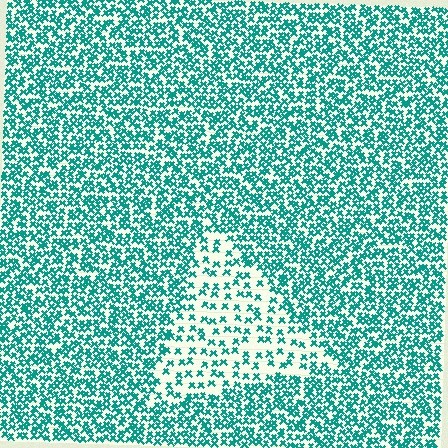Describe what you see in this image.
The image contains small teal elements arranged at two different densities. A triangle-shaped region is visible where the elements are less densely packed than the surrounding area.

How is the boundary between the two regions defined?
The boundary is defined by a change in element density (approximately 2.3x ratio). All elements are the same color, size, and shape.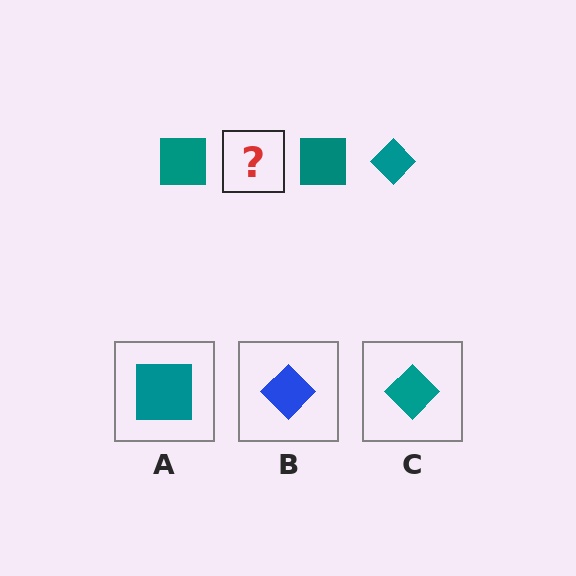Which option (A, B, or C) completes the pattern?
C.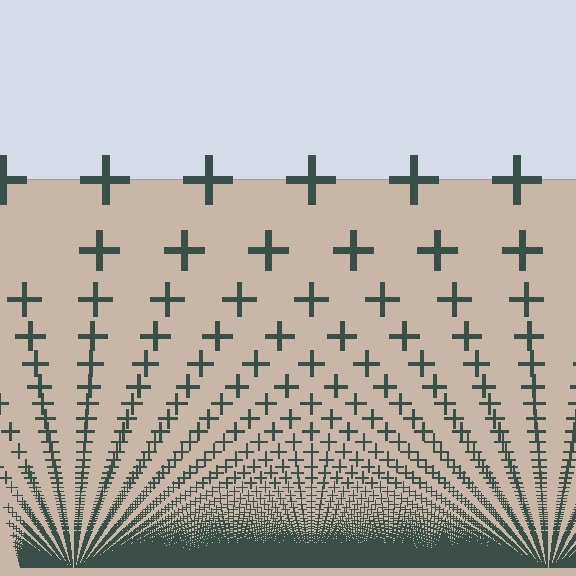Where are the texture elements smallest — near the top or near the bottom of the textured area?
Near the bottom.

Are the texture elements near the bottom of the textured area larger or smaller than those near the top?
Smaller. The gradient is inverted — elements near the bottom are smaller and denser.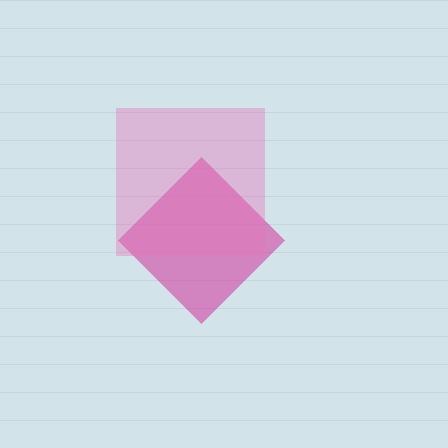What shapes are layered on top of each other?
The layered shapes are: a magenta diamond, a pink square.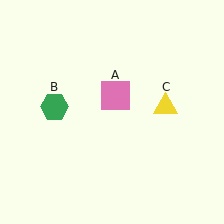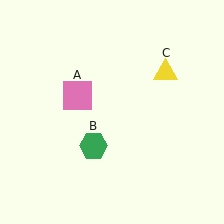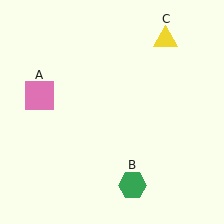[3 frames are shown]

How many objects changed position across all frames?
3 objects changed position: pink square (object A), green hexagon (object B), yellow triangle (object C).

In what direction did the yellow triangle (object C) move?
The yellow triangle (object C) moved up.